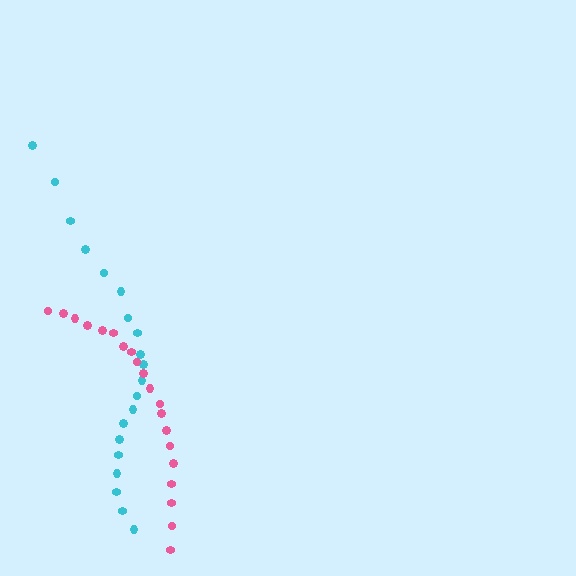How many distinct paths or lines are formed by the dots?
There are 2 distinct paths.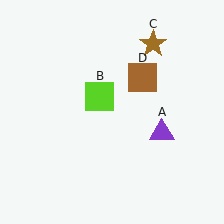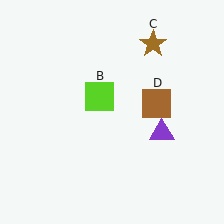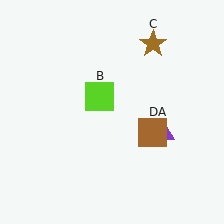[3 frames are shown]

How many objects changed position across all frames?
1 object changed position: brown square (object D).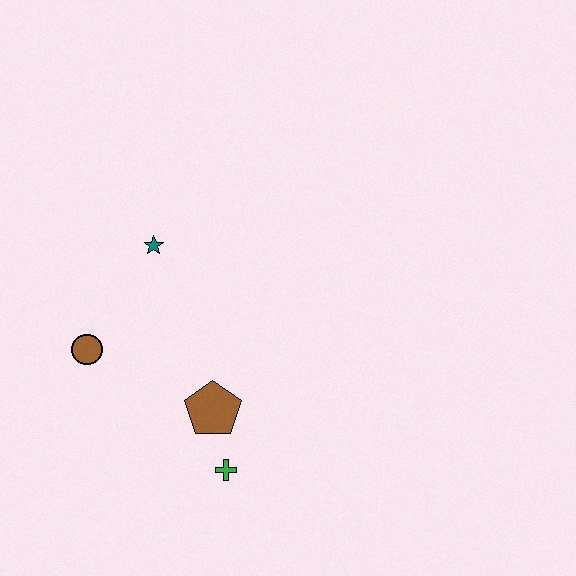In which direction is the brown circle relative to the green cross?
The brown circle is to the left of the green cross.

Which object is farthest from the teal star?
The green cross is farthest from the teal star.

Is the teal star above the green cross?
Yes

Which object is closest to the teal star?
The brown circle is closest to the teal star.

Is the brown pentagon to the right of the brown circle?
Yes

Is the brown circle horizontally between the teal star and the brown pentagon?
No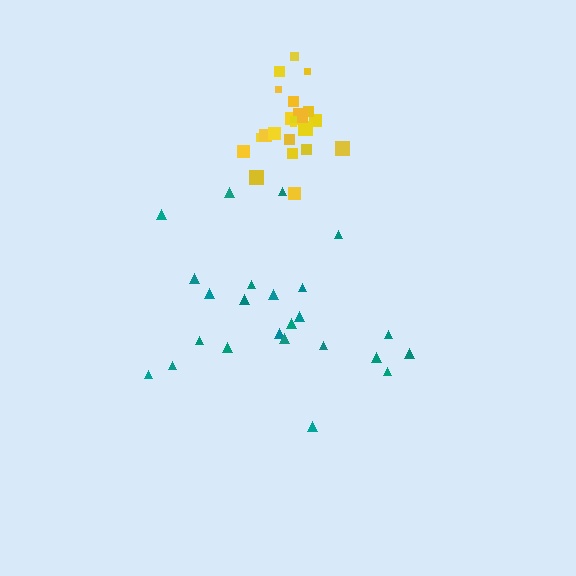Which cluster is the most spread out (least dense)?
Teal.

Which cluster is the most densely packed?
Yellow.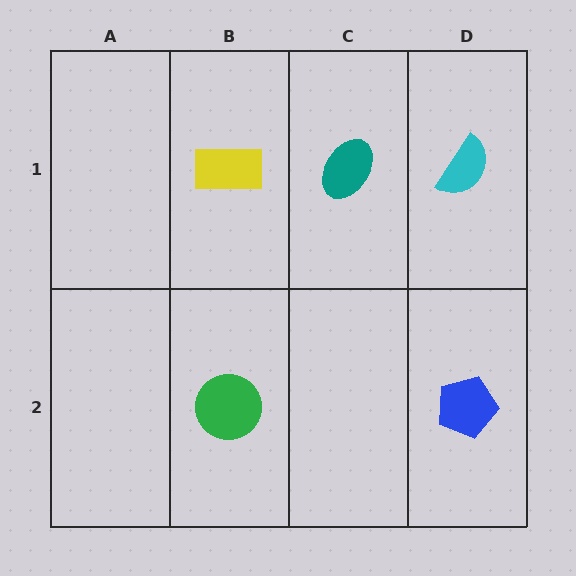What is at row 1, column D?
A cyan semicircle.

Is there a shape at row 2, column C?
No, that cell is empty.